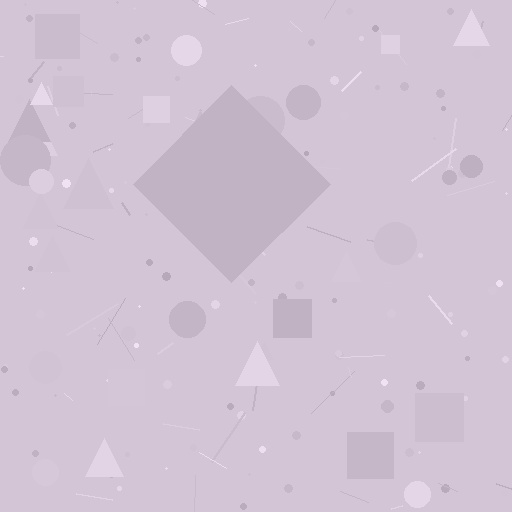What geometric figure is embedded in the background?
A diamond is embedded in the background.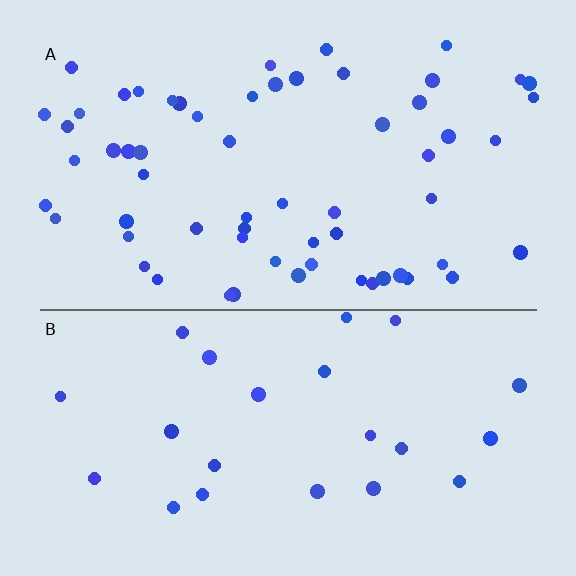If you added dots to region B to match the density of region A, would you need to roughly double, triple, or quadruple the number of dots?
Approximately triple.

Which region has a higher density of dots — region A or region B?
A (the top).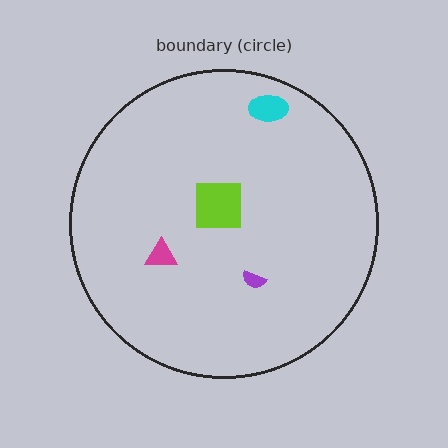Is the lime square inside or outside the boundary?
Inside.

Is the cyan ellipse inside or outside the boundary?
Inside.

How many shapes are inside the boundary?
4 inside, 0 outside.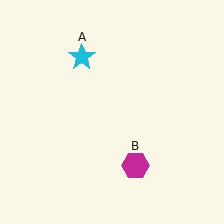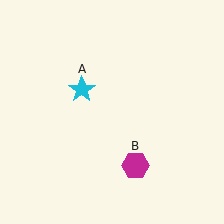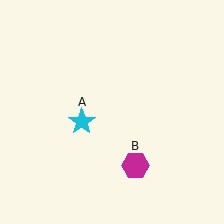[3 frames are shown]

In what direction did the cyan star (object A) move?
The cyan star (object A) moved down.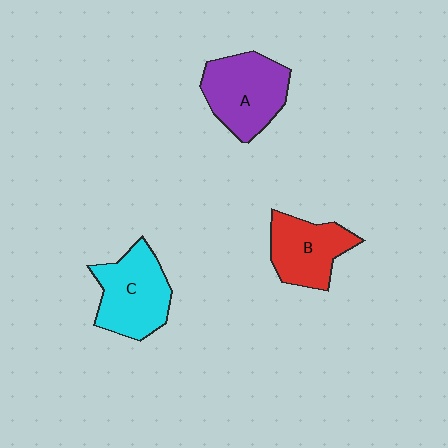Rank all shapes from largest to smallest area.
From largest to smallest: A (purple), C (cyan), B (red).